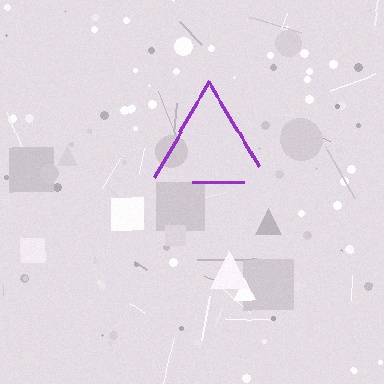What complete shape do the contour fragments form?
The contour fragments form a triangle.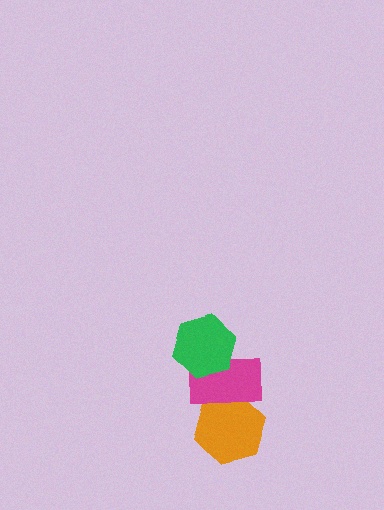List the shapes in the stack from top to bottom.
From top to bottom: the green hexagon, the magenta rectangle, the orange hexagon.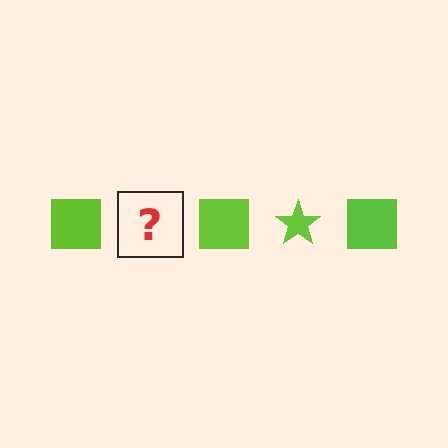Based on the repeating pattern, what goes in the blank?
The blank should be a lime star.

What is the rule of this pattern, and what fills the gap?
The rule is that the pattern cycles through square, star shapes in lime. The gap should be filled with a lime star.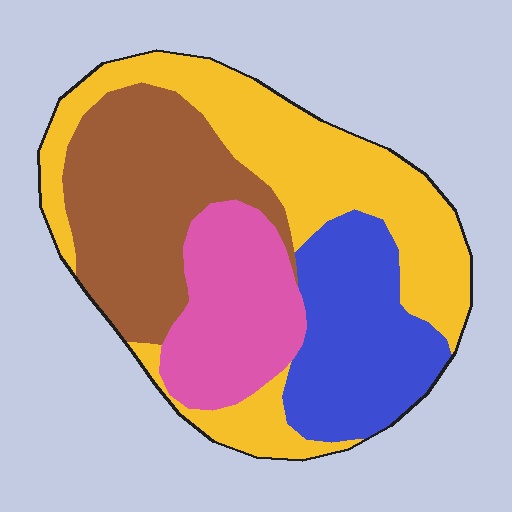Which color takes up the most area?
Yellow, at roughly 35%.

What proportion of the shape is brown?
Brown covers 26% of the shape.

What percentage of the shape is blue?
Blue takes up less than a quarter of the shape.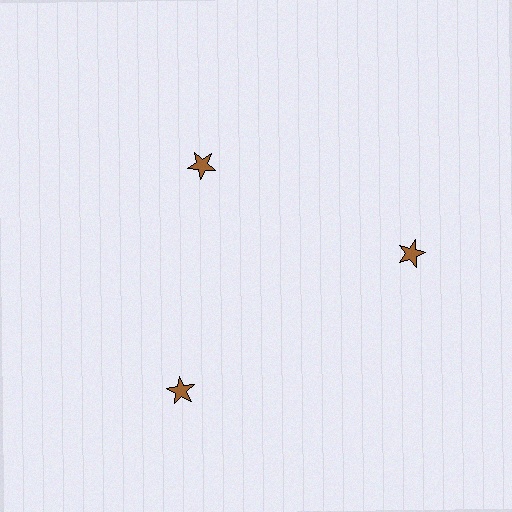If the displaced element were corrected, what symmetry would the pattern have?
It would have 3-fold rotational symmetry — the pattern would map onto itself every 120 degrees.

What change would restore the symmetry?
The symmetry would be restored by moving it outward, back onto the ring so that all 3 stars sit at equal angles and equal distance from the center.